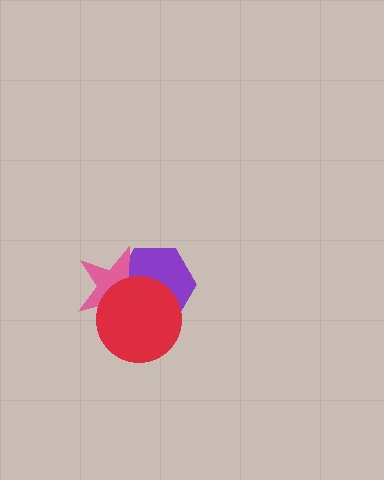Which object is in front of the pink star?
The red circle is in front of the pink star.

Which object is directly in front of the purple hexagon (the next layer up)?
The pink star is directly in front of the purple hexagon.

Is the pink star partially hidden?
Yes, it is partially covered by another shape.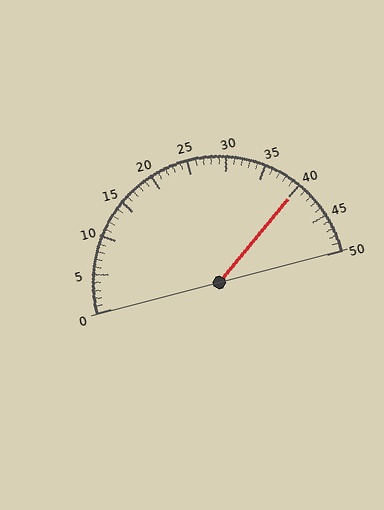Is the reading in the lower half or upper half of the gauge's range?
The reading is in the upper half of the range (0 to 50).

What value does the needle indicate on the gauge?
The needle indicates approximately 40.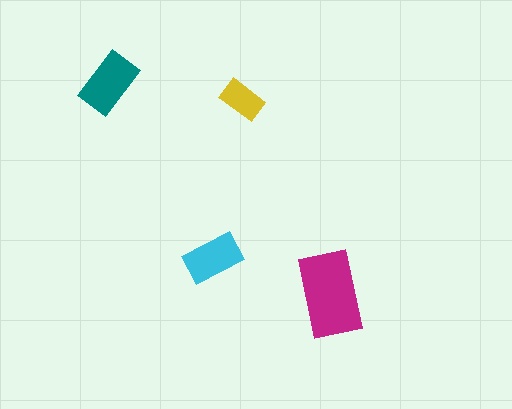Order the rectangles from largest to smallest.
the magenta one, the teal one, the cyan one, the yellow one.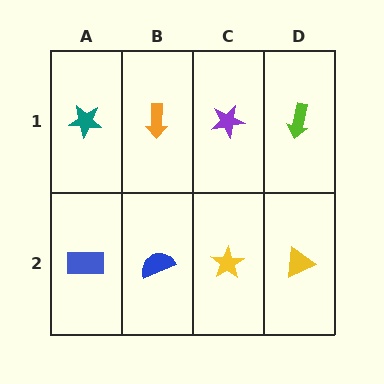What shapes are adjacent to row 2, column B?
An orange arrow (row 1, column B), a blue rectangle (row 2, column A), a yellow star (row 2, column C).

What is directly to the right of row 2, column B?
A yellow star.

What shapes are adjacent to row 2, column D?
A lime arrow (row 1, column D), a yellow star (row 2, column C).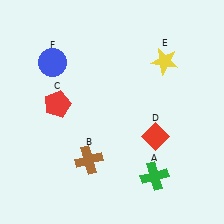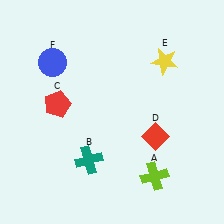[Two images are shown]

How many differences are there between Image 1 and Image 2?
There are 2 differences between the two images.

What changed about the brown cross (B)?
In Image 1, B is brown. In Image 2, it changed to teal.